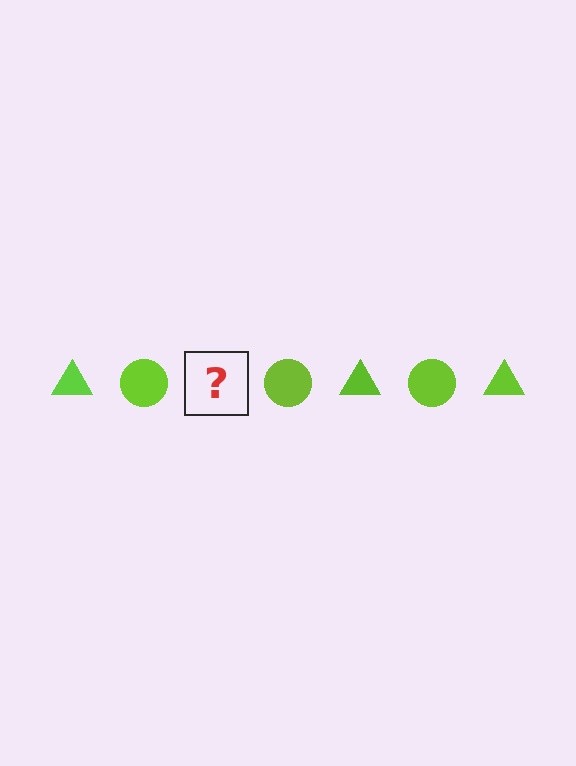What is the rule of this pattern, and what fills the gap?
The rule is that the pattern cycles through triangle, circle shapes in lime. The gap should be filled with a lime triangle.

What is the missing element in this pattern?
The missing element is a lime triangle.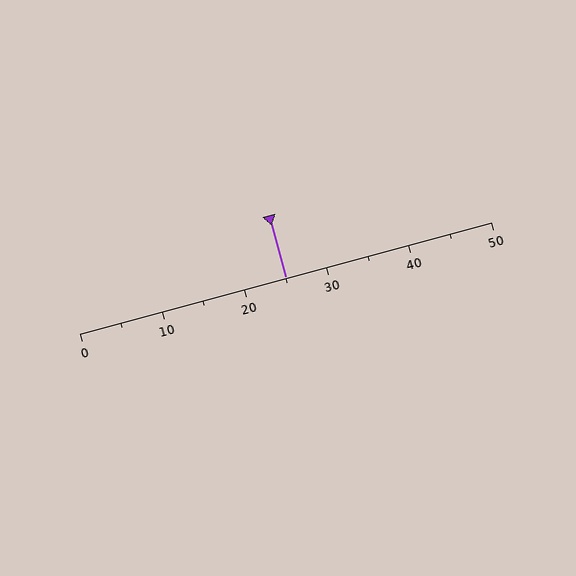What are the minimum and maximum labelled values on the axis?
The axis runs from 0 to 50.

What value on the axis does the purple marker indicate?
The marker indicates approximately 25.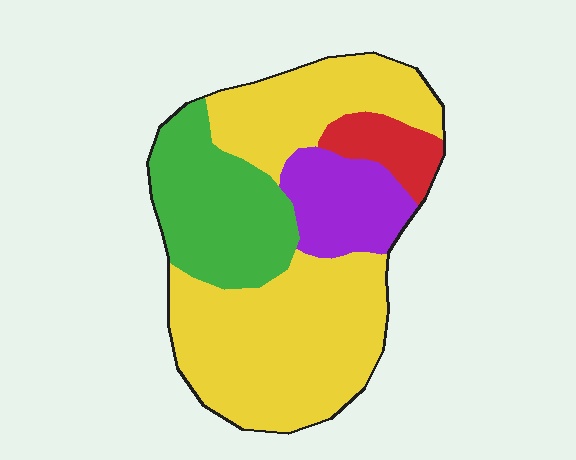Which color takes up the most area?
Yellow, at roughly 55%.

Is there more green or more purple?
Green.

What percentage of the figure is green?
Green covers about 25% of the figure.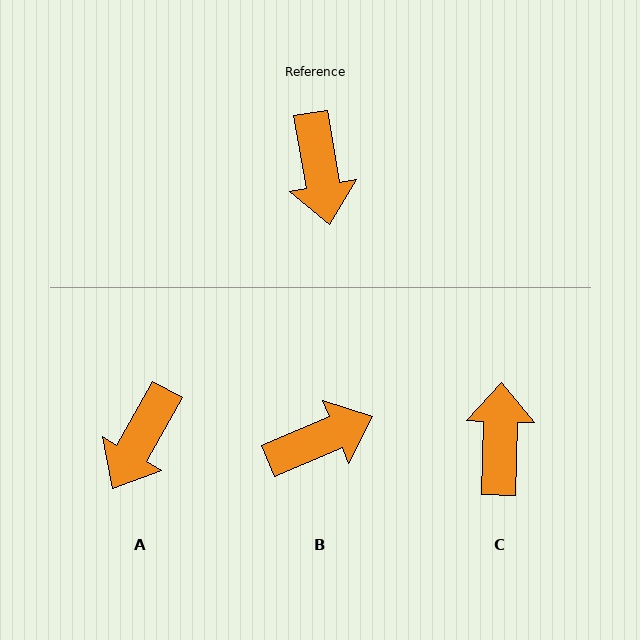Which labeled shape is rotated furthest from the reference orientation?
C, about 169 degrees away.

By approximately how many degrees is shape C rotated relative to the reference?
Approximately 169 degrees counter-clockwise.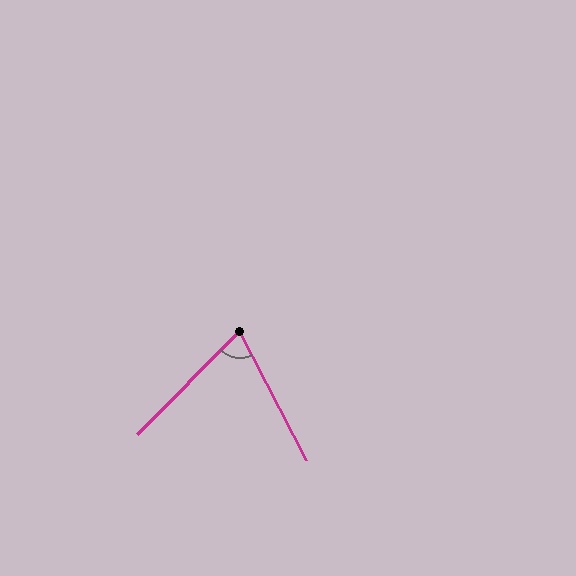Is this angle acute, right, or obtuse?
It is acute.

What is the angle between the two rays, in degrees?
Approximately 72 degrees.